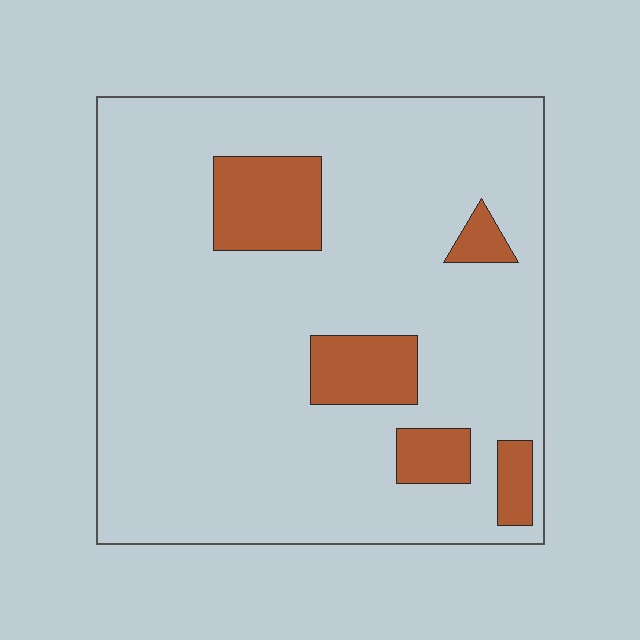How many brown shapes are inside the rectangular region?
5.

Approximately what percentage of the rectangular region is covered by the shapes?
Approximately 15%.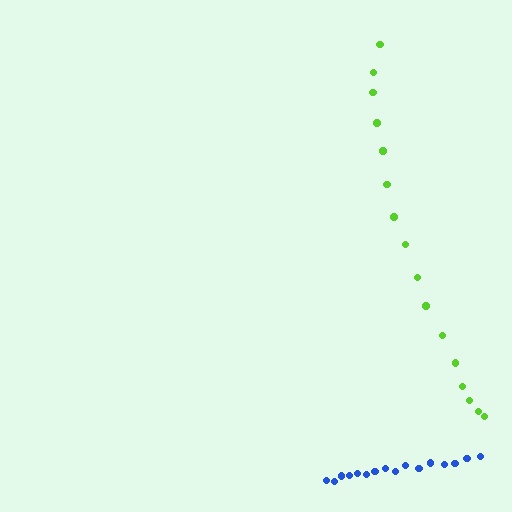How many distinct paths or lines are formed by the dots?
There are 2 distinct paths.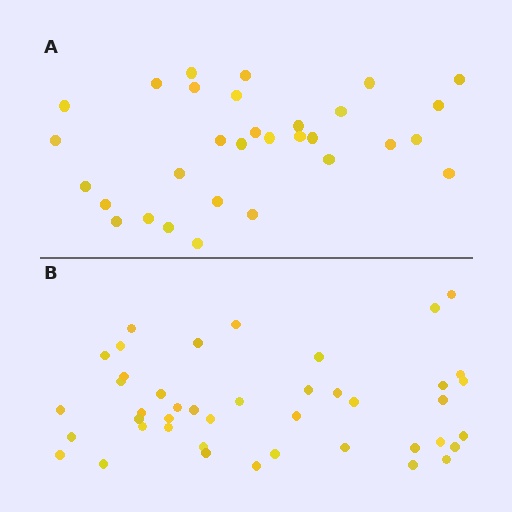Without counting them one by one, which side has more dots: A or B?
Region B (the bottom region) has more dots.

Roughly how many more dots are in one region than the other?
Region B has roughly 12 or so more dots than region A.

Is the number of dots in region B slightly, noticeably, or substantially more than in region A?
Region B has noticeably more, but not dramatically so. The ratio is roughly 1.4 to 1.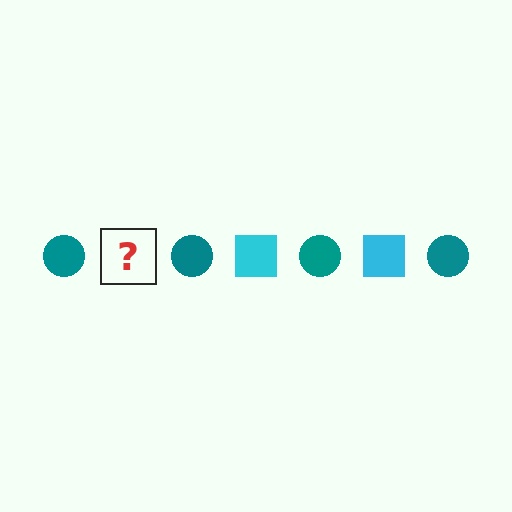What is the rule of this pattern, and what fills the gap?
The rule is that the pattern alternates between teal circle and cyan square. The gap should be filled with a cyan square.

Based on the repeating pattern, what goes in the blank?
The blank should be a cyan square.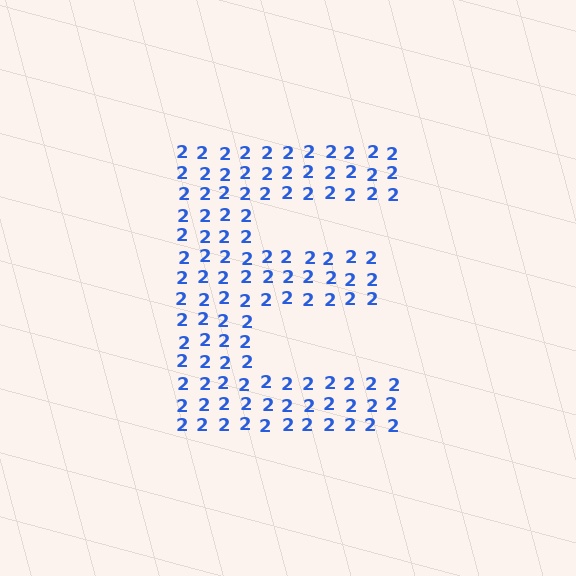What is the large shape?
The large shape is the letter E.